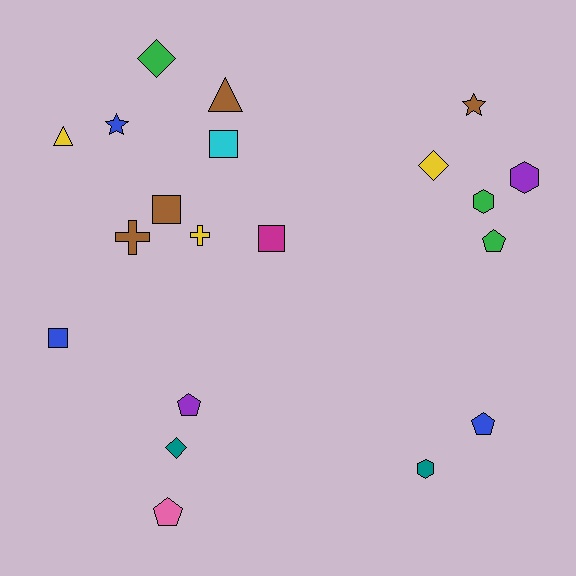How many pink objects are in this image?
There is 1 pink object.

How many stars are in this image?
There are 2 stars.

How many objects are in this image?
There are 20 objects.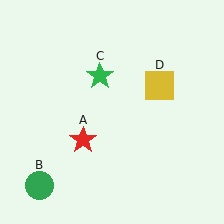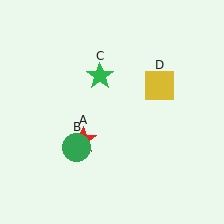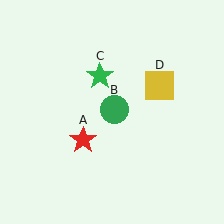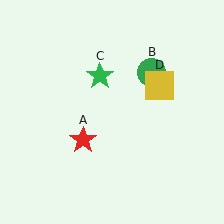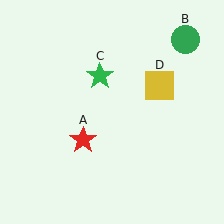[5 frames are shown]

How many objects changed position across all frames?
1 object changed position: green circle (object B).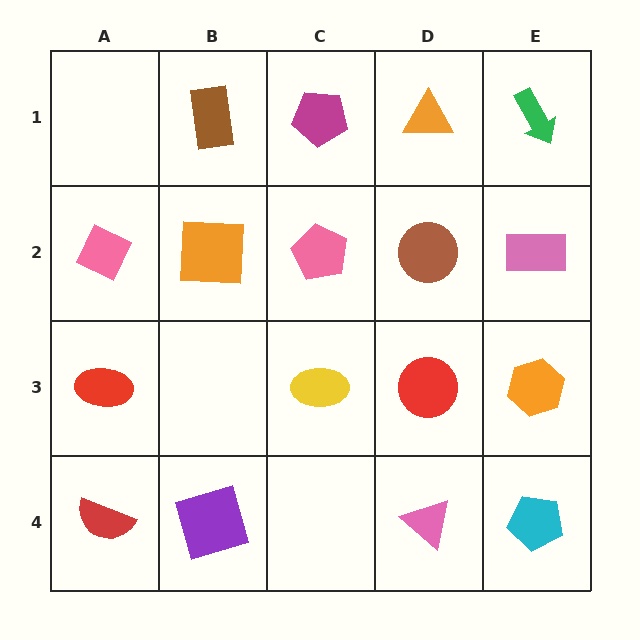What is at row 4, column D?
A pink triangle.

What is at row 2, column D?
A brown circle.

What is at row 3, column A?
A red ellipse.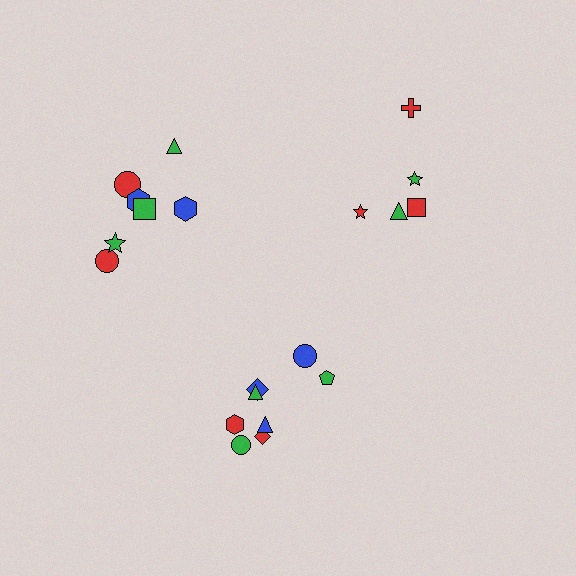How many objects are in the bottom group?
There are 8 objects.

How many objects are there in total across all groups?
There are 20 objects.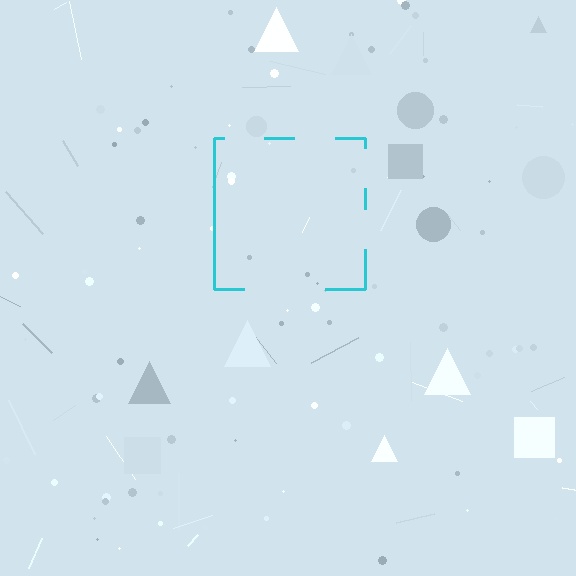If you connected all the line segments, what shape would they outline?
They would outline a square.